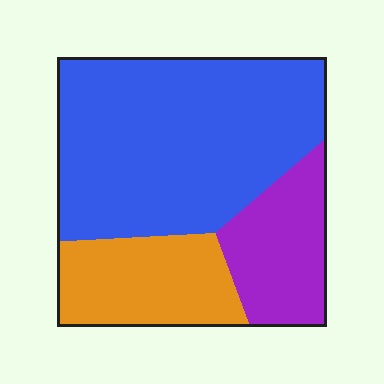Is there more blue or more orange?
Blue.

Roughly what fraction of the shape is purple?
Purple covers around 20% of the shape.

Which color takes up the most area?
Blue, at roughly 60%.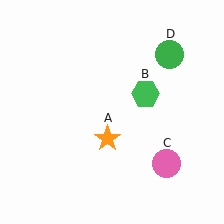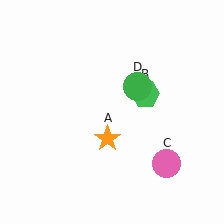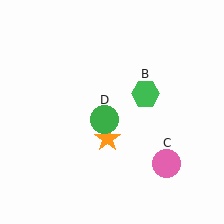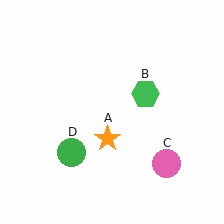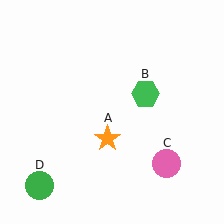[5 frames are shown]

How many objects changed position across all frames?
1 object changed position: green circle (object D).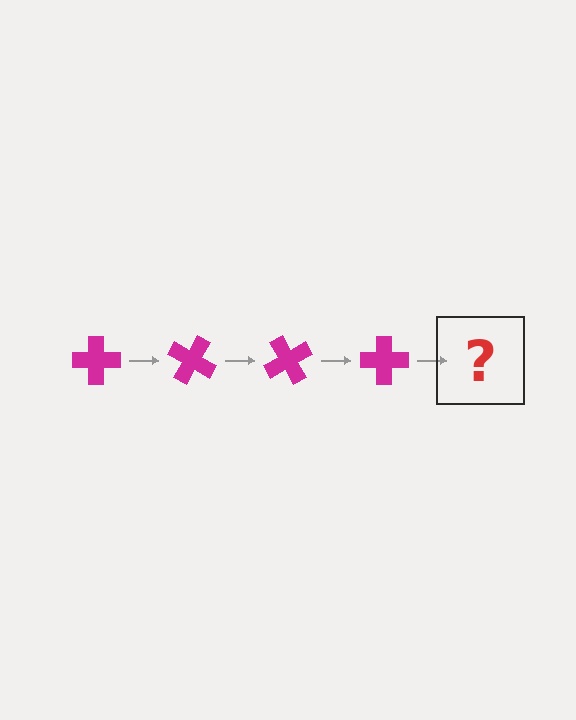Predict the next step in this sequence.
The next step is a magenta cross rotated 120 degrees.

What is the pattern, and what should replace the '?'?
The pattern is that the cross rotates 30 degrees each step. The '?' should be a magenta cross rotated 120 degrees.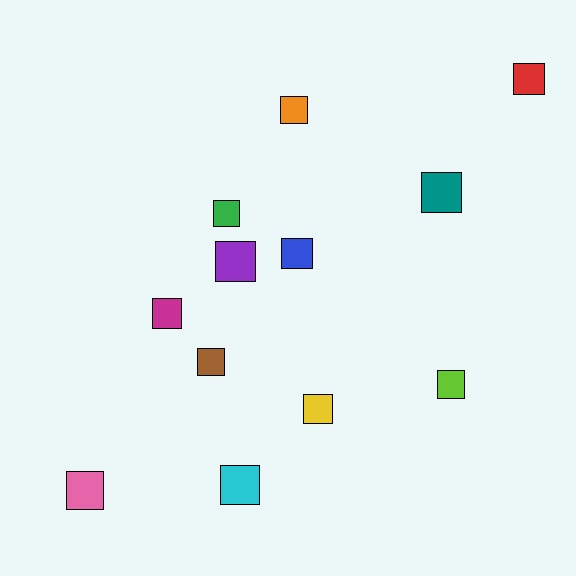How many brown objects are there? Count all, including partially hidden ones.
There is 1 brown object.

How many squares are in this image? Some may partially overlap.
There are 12 squares.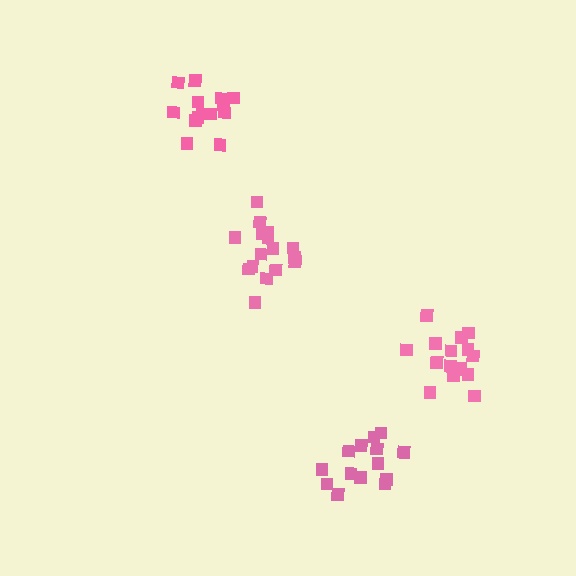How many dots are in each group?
Group 1: 14 dots, Group 2: 16 dots, Group 3: 17 dots, Group 4: 14 dots (61 total).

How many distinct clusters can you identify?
There are 4 distinct clusters.